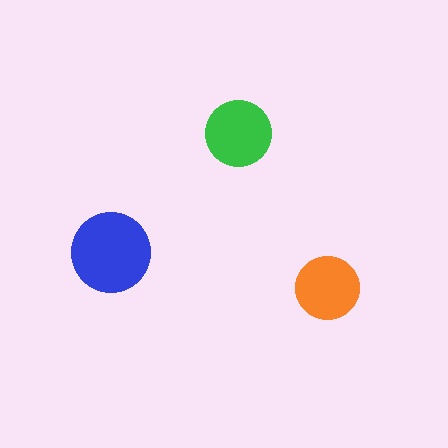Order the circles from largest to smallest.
the blue one, the green one, the orange one.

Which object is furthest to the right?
The orange circle is rightmost.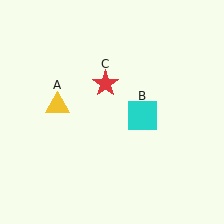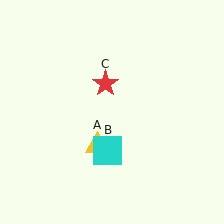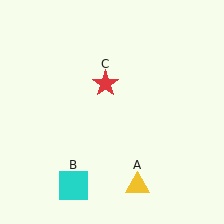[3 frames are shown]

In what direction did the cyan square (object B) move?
The cyan square (object B) moved down and to the left.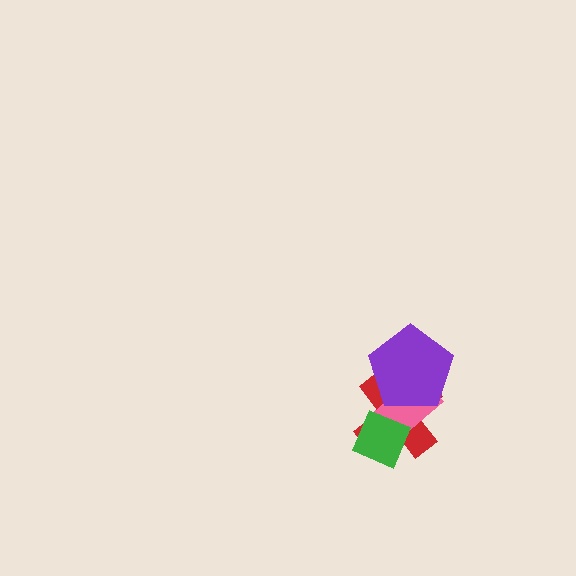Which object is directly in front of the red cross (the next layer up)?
The pink rectangle is directly in front of the red cross.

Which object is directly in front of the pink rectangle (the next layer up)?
The green diamond is directly in front of the pink rectangle.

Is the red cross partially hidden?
Yes, it is partially covered by another shape.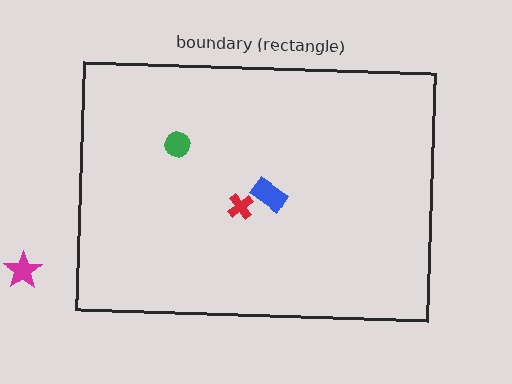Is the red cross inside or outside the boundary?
Inside.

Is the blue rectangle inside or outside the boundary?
Inside.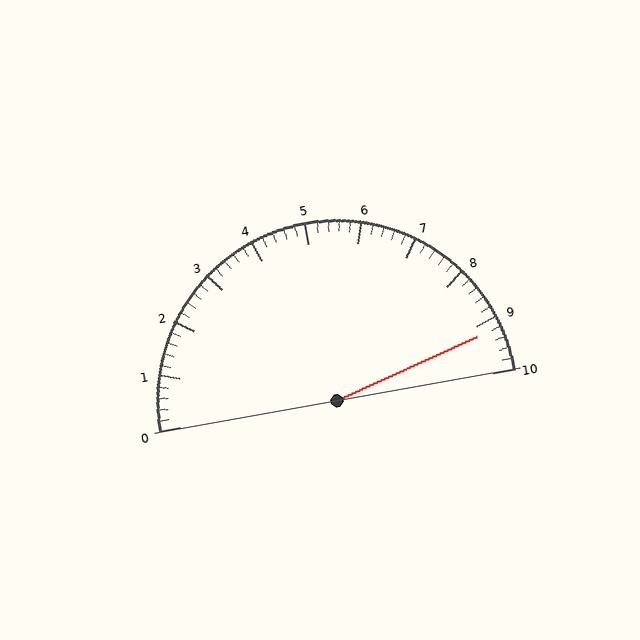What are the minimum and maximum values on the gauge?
The gauge ranges from 0 to 10.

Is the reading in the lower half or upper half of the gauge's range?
The reading is in the upper half of the range (0 to 10).